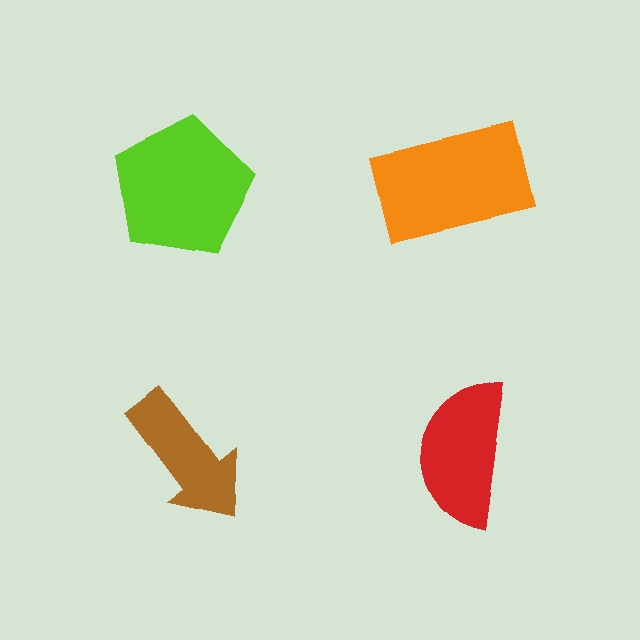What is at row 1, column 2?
An orange rectangle.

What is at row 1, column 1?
A lime pentagon.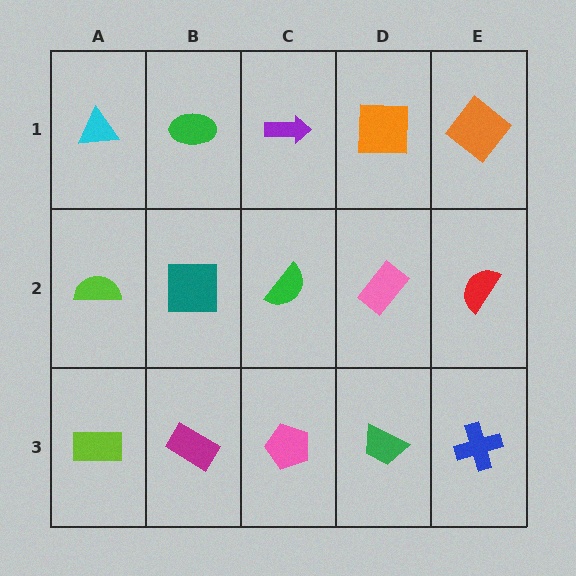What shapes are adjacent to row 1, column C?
A green semicircle (row 2, column C), a green ellipse (row 1, column B), an orange square (row 1, column D).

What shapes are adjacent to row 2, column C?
A purple arrow (row 1, column C), a pink pentagon (row 3, column C), a teal square (row 2, column B), a pink rectangle (row 2, column D).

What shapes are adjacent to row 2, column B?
A green ellipse (row 1, column B), a magenta rectangle (row 3, column B), a lime semicircle (row 2, column A), a green semicircle (row 2, column C).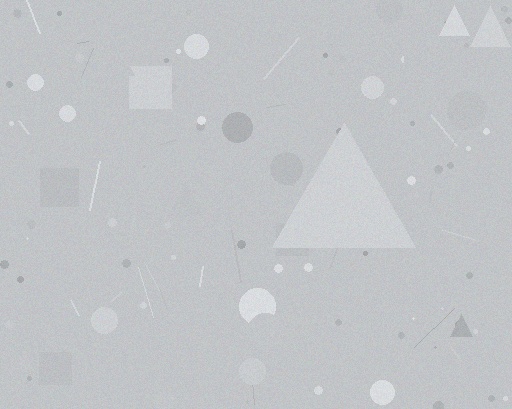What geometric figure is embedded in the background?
A triangle is embedded in the background.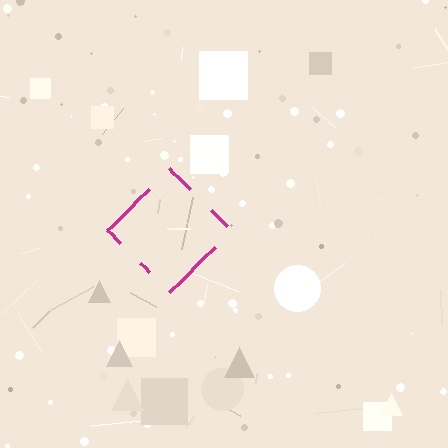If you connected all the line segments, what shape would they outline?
They would outline a diamond.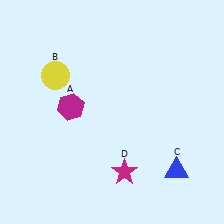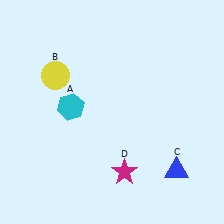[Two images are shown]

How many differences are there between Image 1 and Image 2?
There is 1 difference between the two images.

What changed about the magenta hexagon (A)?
In Image 1, A is magenta. In Image 2, it changed to cyan.